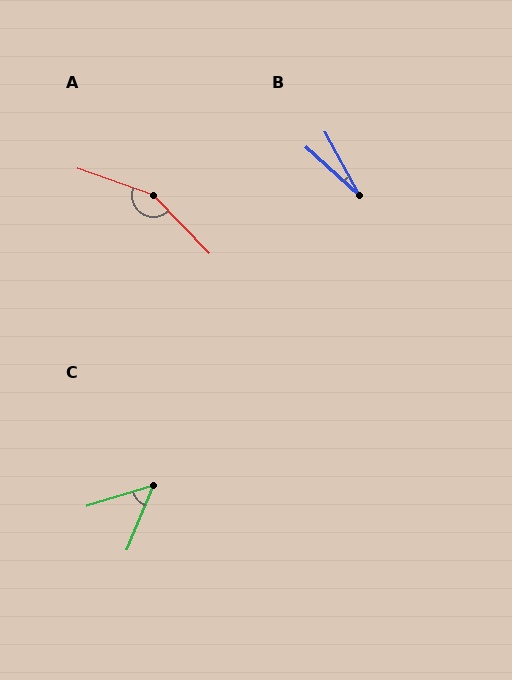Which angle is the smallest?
B, at approximately 19 degrees.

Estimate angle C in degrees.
Approximately 50 degrees.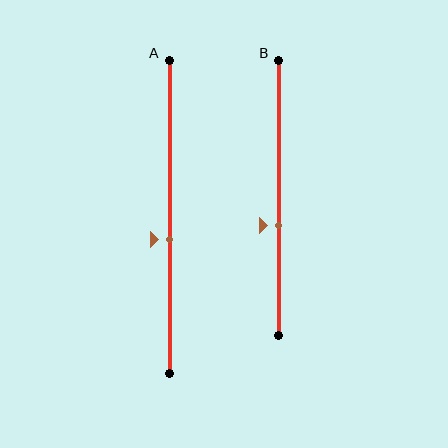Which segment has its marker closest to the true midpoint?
Segment A has its marker closest to the true midpoint.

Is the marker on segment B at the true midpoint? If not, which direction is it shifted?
No, the marker on segment B is shifted downward by about 10% of the segment length.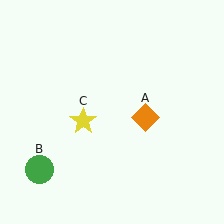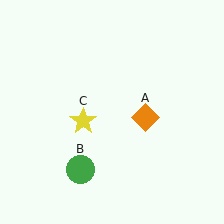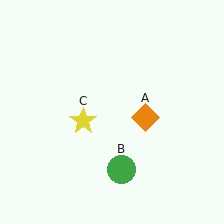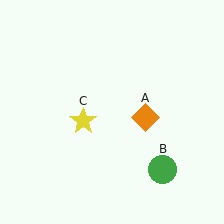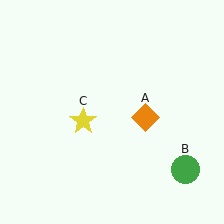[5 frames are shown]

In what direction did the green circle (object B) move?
The green circle (object B) moved right.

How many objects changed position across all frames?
1 object changed position: green circle (object B).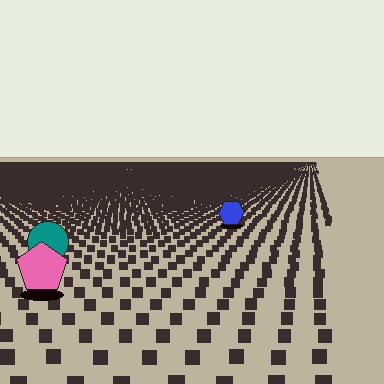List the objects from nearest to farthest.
From nearest to farthest: the pink pentagon, the teal circle, the blue hexagon.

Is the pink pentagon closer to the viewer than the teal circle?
Yes. The pink pentagon is closer — you can tell from the texture gradient: the ground texture is coarser near it.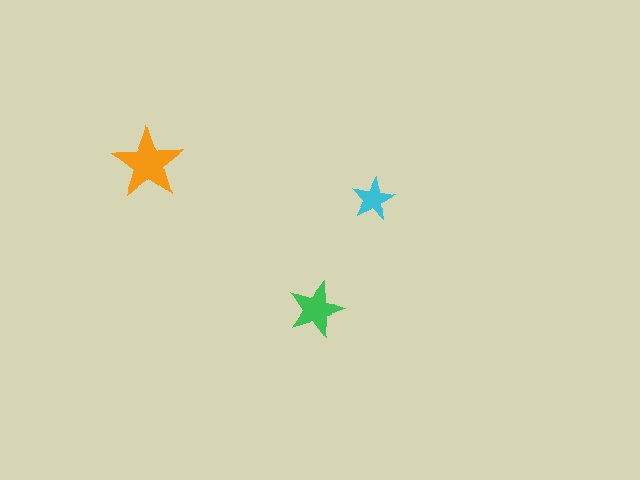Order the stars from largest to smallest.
the orange one, the green one, the cyan one.